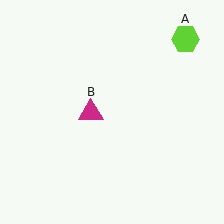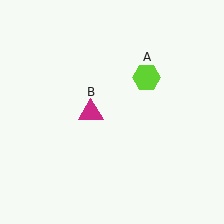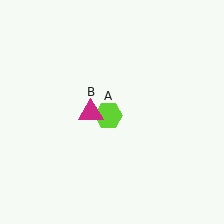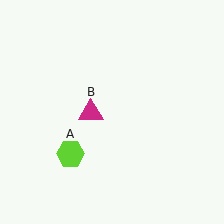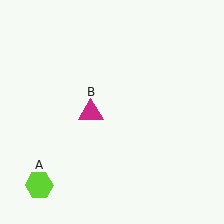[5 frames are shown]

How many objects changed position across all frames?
1 object changed position: lime hexagon (object A).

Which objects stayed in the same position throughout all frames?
Magenta triangle (object B) remained stationary.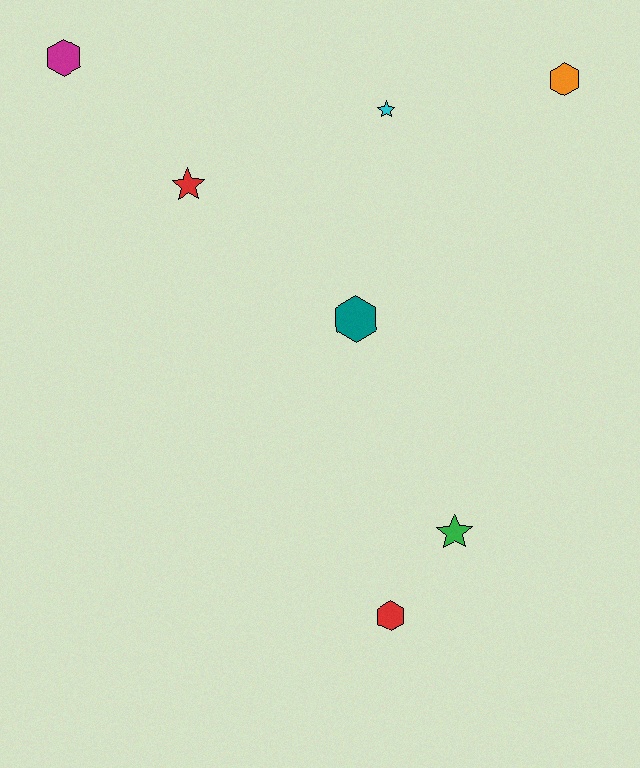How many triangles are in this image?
There are no triangles.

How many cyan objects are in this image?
There is 1 cyan object.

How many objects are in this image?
There are 7 objects.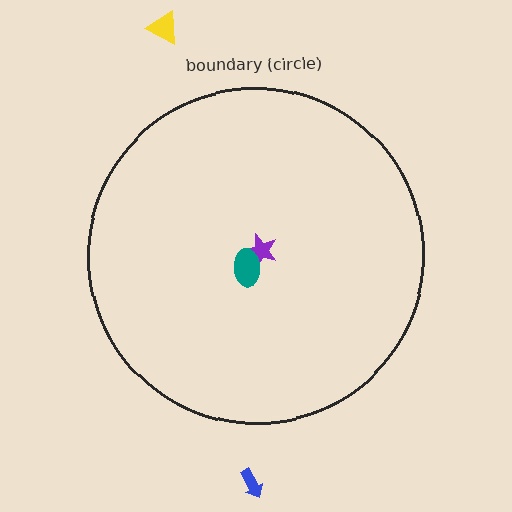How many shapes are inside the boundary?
2 inside, 2 outside.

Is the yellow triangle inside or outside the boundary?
Outside.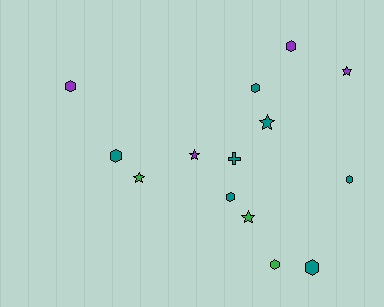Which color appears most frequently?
Teal, with 7 objects.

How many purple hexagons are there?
There are 2 purple hexagons.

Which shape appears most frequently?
Hexagon, with 8 objects.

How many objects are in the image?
There are 14 objects.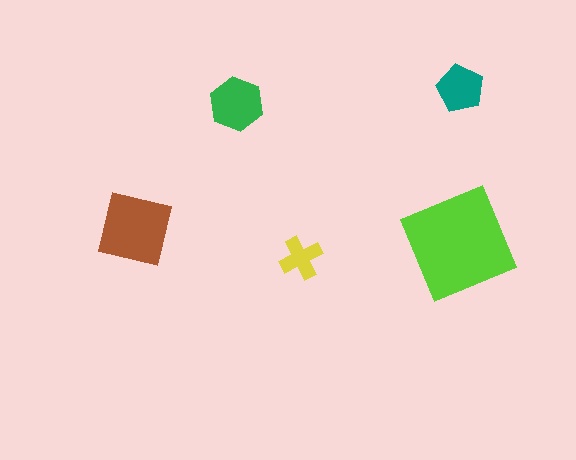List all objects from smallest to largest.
The yellow cross, the teal pentagon, the green hexagon, the brown square, the lime square.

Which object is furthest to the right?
The teal pentagon is rightmost.